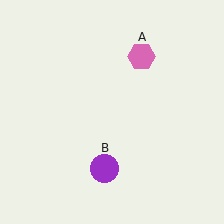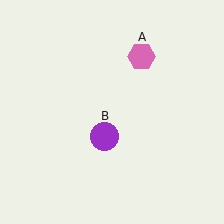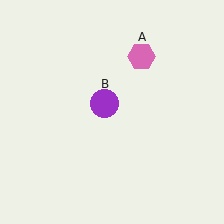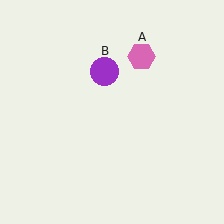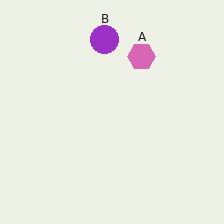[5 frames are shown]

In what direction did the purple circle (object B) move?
The purple circle (object B) moved up.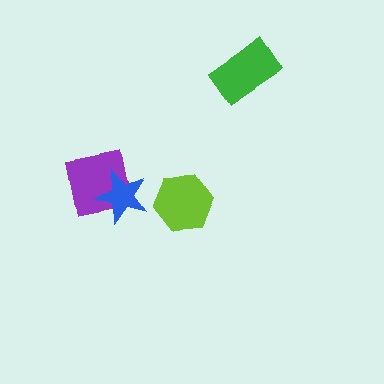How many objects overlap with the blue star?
1 object overlaps with the blue star.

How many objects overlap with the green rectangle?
0 objects overlap with the green rectangle.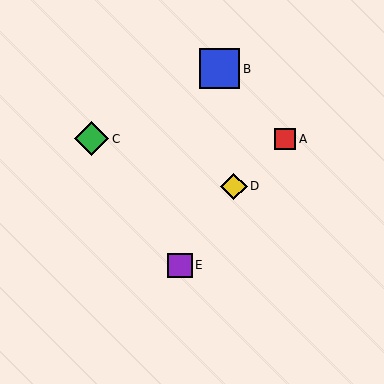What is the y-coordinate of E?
Object E is at y≈265.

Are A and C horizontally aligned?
Yes, both are at y≈139.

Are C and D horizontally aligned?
No, C is at y≈139 and D is at y≈186.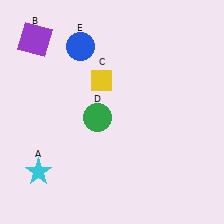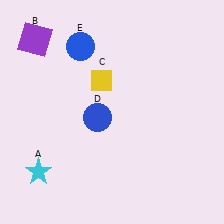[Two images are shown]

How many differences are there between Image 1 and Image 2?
There is 1 difference between the two images.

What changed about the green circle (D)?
In Image 1, D is green. In Image 2, it changed to blue.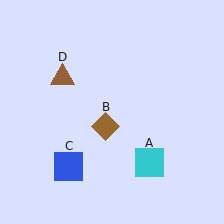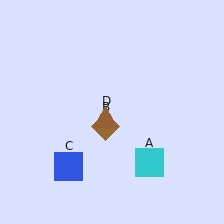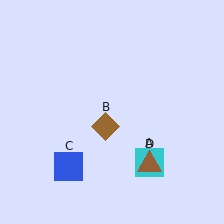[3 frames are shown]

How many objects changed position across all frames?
1 object changed position: brown triangle (object D).